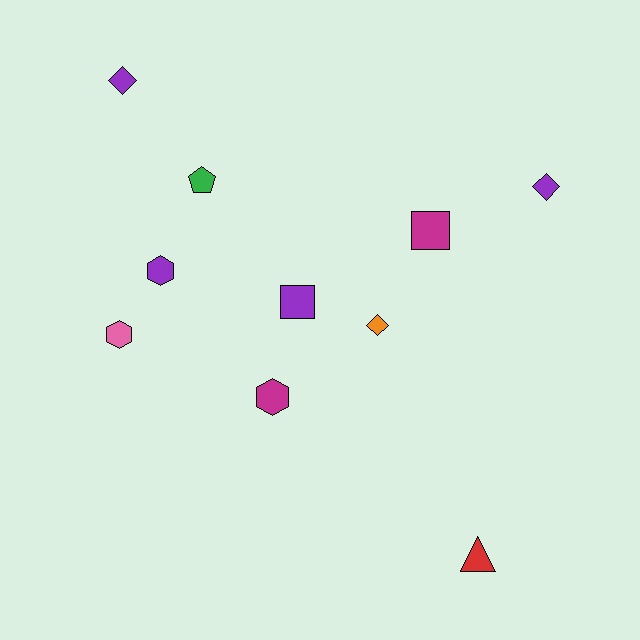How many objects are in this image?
There are 10 objects.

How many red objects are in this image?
There is 1 red object.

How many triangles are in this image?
There is 1 triangle.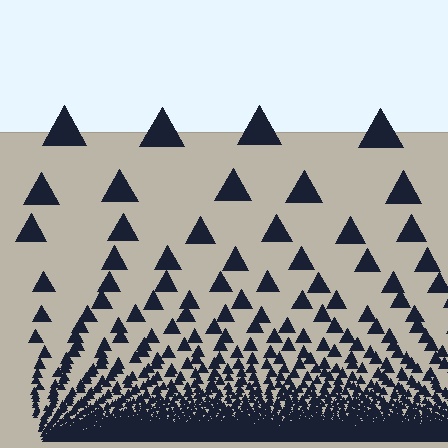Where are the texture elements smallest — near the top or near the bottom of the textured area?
Near the bottom.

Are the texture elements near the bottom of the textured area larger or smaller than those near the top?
Smaller. The gradient is inverted — elements near the bottom are smaller and denser.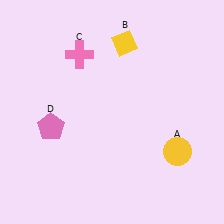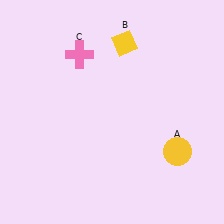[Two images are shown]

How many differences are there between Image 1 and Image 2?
There is 1 difference between the two images.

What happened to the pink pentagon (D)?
The pink pentagon (D) was removed in Image 2. It was in the bottom-left area of Image 1.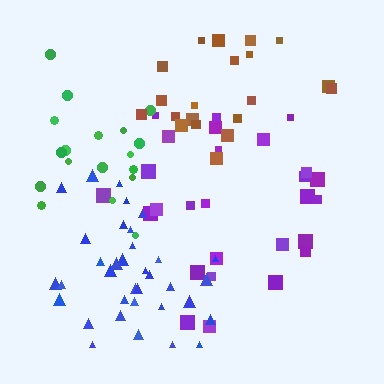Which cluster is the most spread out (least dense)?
Purple.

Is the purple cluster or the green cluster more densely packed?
Green.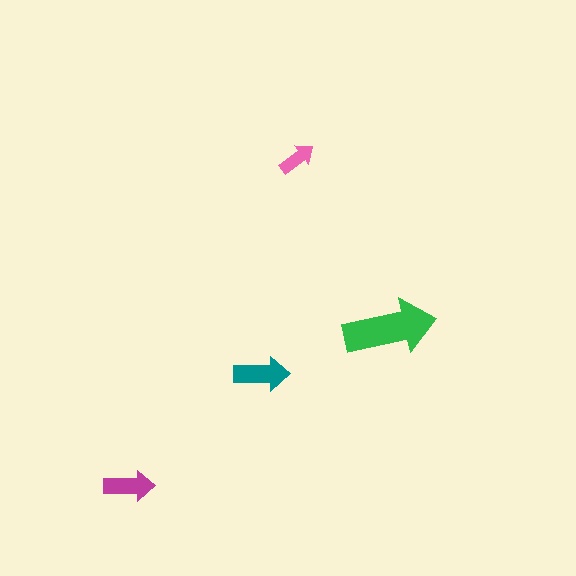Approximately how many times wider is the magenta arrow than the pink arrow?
About 1.5 times wider.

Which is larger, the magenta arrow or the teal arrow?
The teal one.